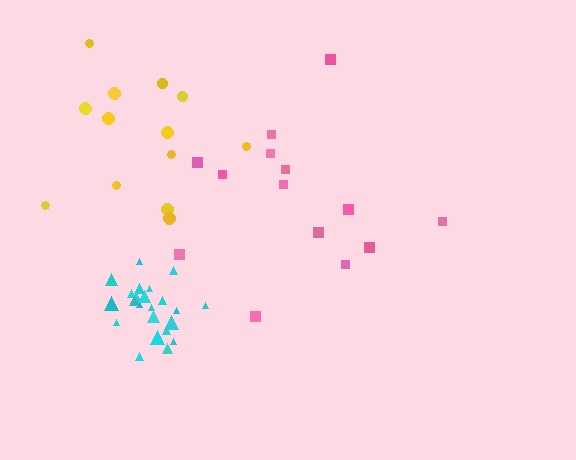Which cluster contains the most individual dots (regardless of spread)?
Cyan (23).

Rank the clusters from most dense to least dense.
cyan, yellow, pink.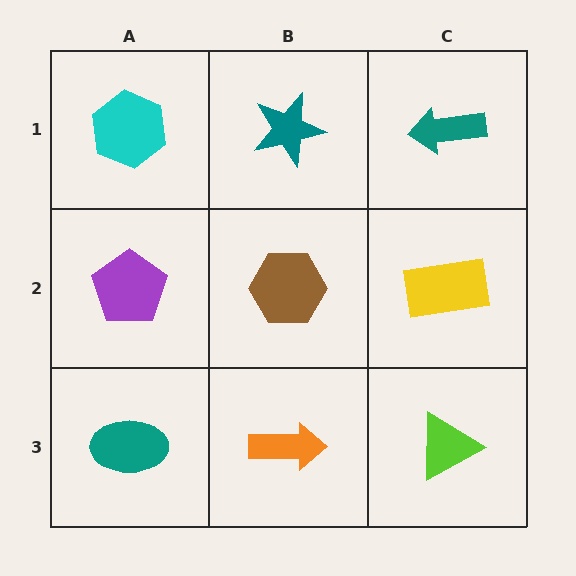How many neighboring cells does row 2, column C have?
3.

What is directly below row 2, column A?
A teal ellipse.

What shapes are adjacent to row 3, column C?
A yellow rectangle (row 2, column C), an orange arrow (row 3, column B).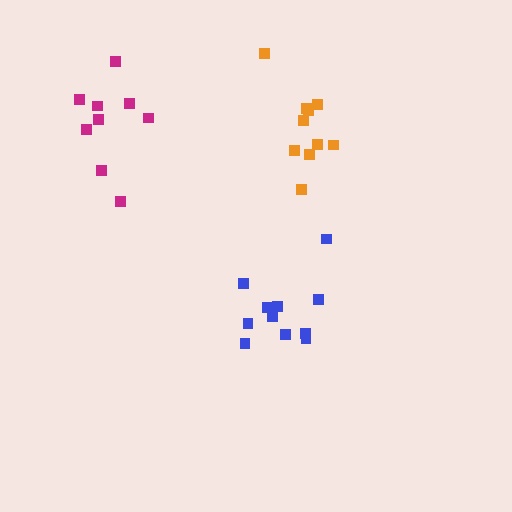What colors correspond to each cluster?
The clusters are colored: blue, magenta, orange.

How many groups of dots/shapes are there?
There are 3 groups.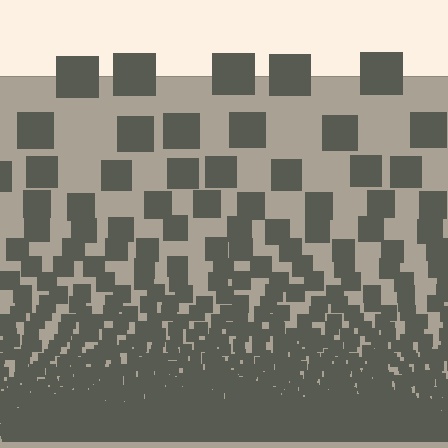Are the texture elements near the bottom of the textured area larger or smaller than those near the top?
Smaller. The gradient is inverted — elements near the bottom are smaller and denser.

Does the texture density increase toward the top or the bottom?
Density increases toward the bottom.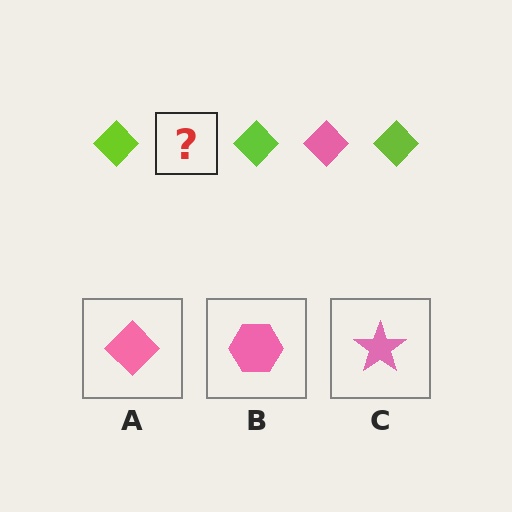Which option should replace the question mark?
Option A.